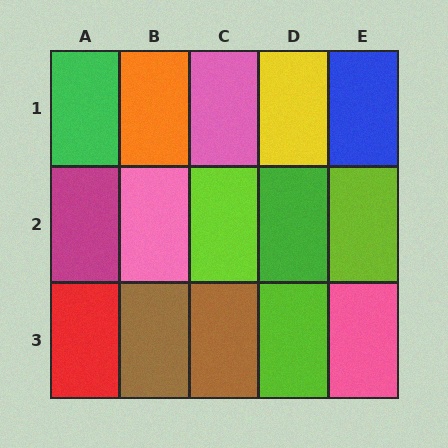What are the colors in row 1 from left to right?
Green, orange, pink, yellow, blue.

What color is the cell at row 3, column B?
Brown.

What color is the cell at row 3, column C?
Brown.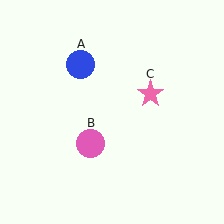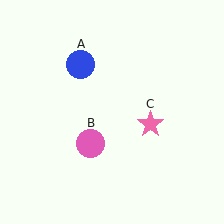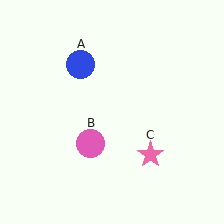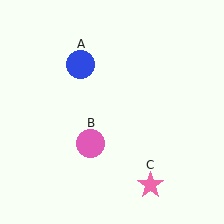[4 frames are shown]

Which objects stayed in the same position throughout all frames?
Blue circle (object A) and pink circle (object B) remained stationary.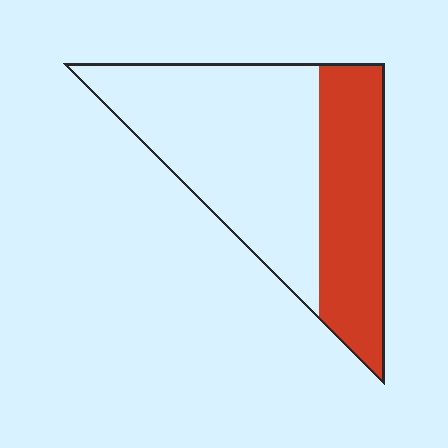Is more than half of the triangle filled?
No.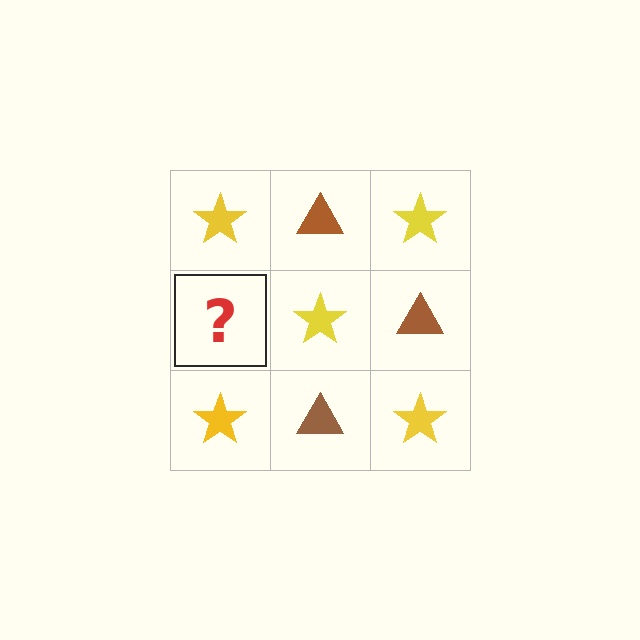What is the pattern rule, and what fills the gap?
The rule is that it alternates yellow star and brown triangle in a checkerboard pattern. The gap should be filled with a brown triangle.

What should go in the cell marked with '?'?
The missing cell should contain a brown triangle.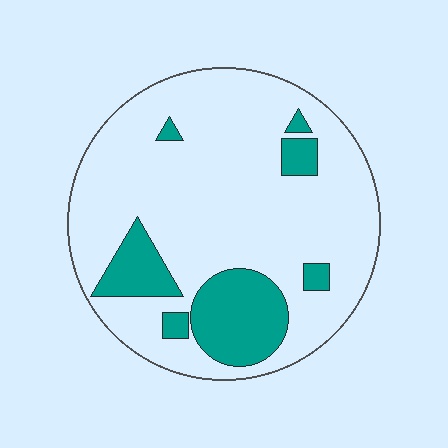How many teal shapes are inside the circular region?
7.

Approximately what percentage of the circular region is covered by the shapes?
Approximately 20%.